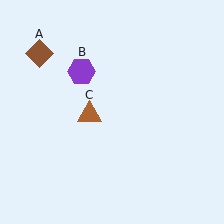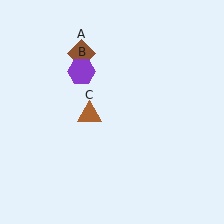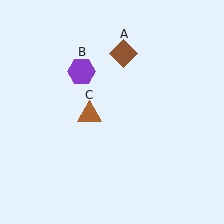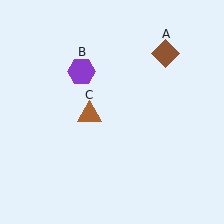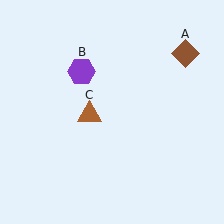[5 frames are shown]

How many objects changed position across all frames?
1 object changed position: brown diamond (object A).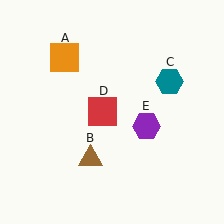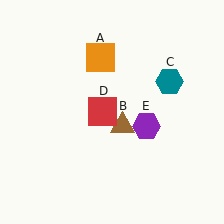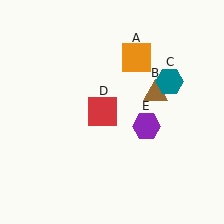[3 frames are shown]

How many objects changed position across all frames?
2 objects changed position: orange square (object A), brown triangle (object B).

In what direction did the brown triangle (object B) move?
The brown triangle (object B) moved up and to the right.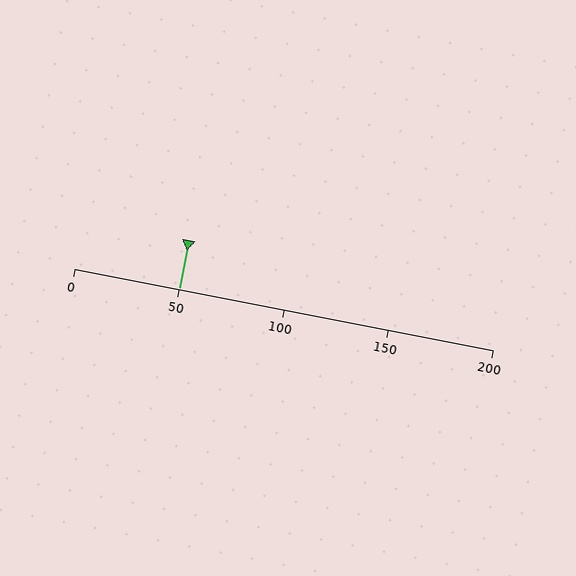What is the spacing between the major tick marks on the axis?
The major ticks are spaced 50 apart.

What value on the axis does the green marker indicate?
The marker indicates approximately 50.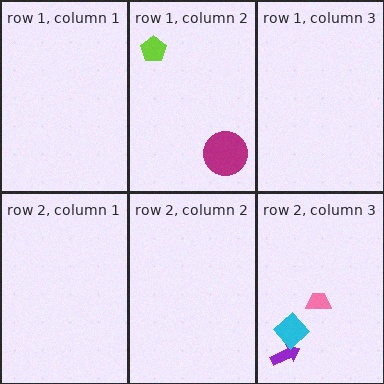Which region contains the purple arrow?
The row 2, column 3 region.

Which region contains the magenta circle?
The row 1, column 2 region.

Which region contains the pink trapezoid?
The row 2, column 3 region.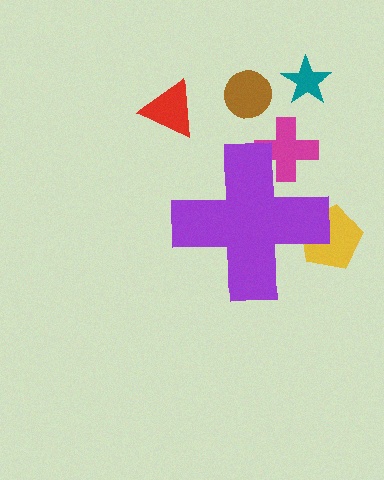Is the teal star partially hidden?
No, the teal star is fully visible.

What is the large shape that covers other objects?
A purple cross.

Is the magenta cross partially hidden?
Yes, the magenta cross is partially hidden behind the purple cross.